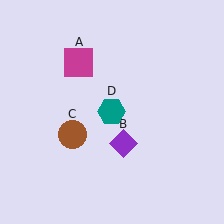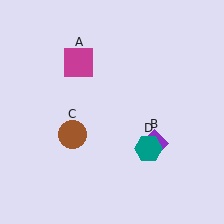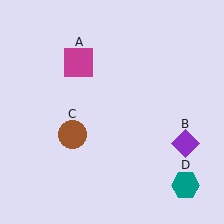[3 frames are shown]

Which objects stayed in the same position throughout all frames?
Magenta square (object A) and brown circle (object C) remained stationary.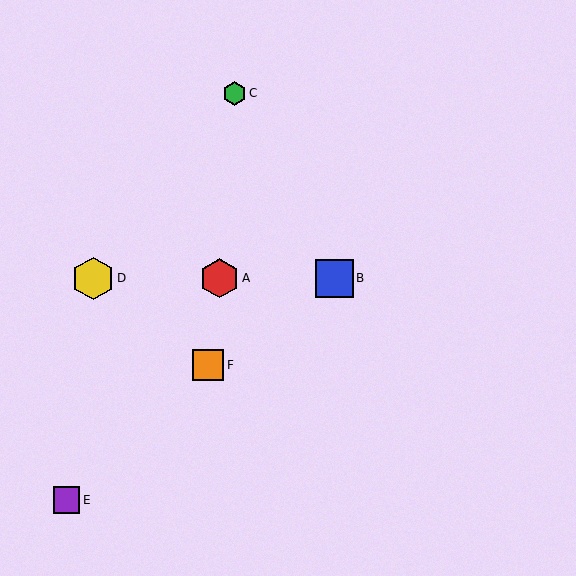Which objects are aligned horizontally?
Objects A, B, D are aligned horizontally.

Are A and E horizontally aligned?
No, A is at y≈278 and E is at y≈500.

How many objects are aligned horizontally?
3 objects (A, B, D) are aligned horizontally.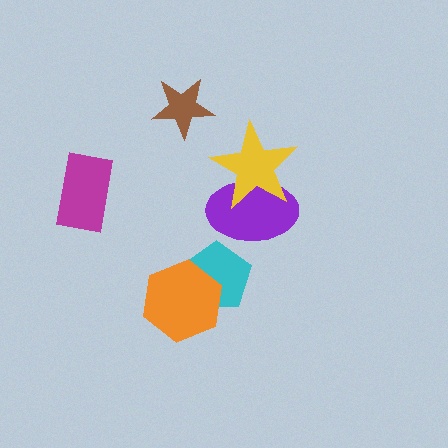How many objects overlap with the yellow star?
1 object overlaps with the yellow star.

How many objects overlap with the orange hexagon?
1 object overlaps with the orange hexagon.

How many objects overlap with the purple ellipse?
1 object overlaps with the purple ellipse.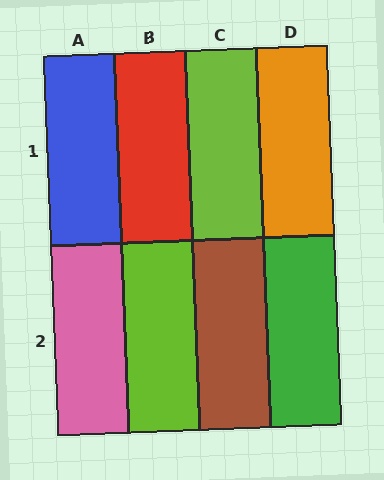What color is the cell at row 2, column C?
Brown.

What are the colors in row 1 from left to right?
Blue, red, lime, orange.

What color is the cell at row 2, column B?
Lime.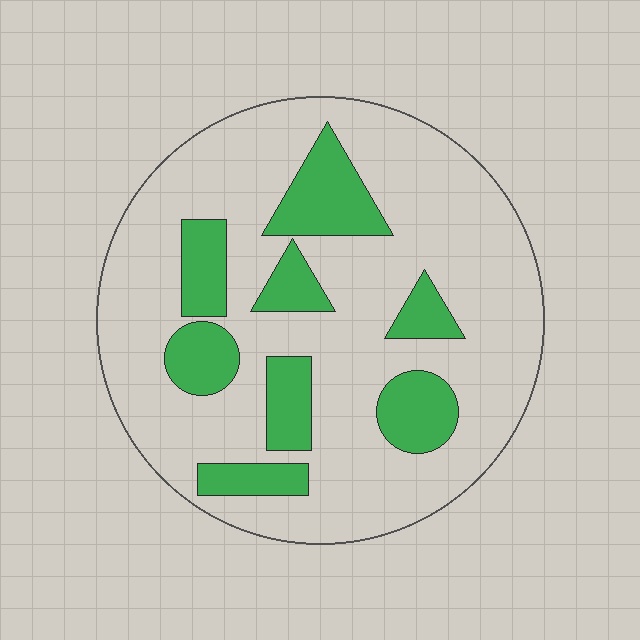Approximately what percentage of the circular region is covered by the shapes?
Approximately 25%.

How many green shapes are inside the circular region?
8.